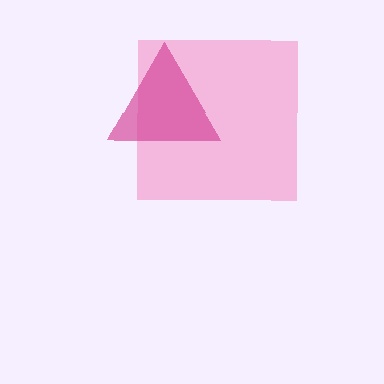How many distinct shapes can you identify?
There are 2 distinct shapes: a pink square, a magenta triangle.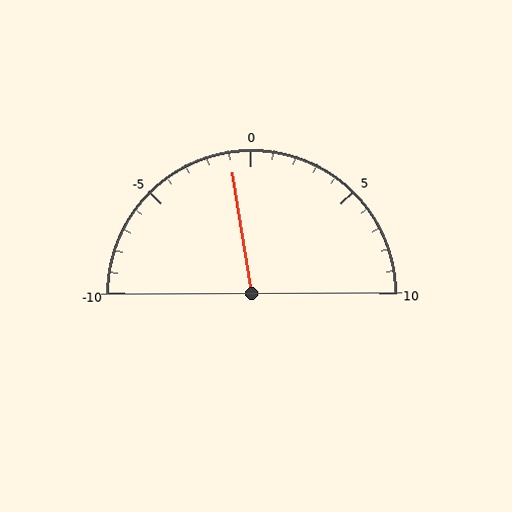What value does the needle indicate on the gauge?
The needle indicates approximately -1.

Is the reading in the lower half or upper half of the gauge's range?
The reading is in the lower half of the range (-10 to 10).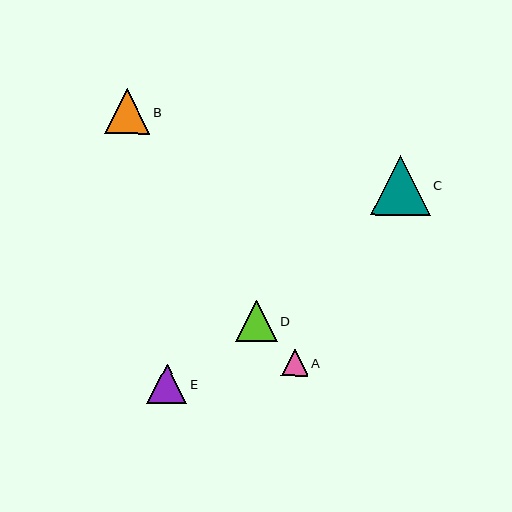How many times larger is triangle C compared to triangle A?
Triangle C is approximately 2.3 times the size of triangle A.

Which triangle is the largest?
Triangle C is the largest with a size of approximately 60 pixels.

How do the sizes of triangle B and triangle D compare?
Triangle B and triangle D are approximately the same size.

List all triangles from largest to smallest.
From largest to smallest: C, B, D, E, A.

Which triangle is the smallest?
Triangle A is the smallest with a size of approximately 26 pixels.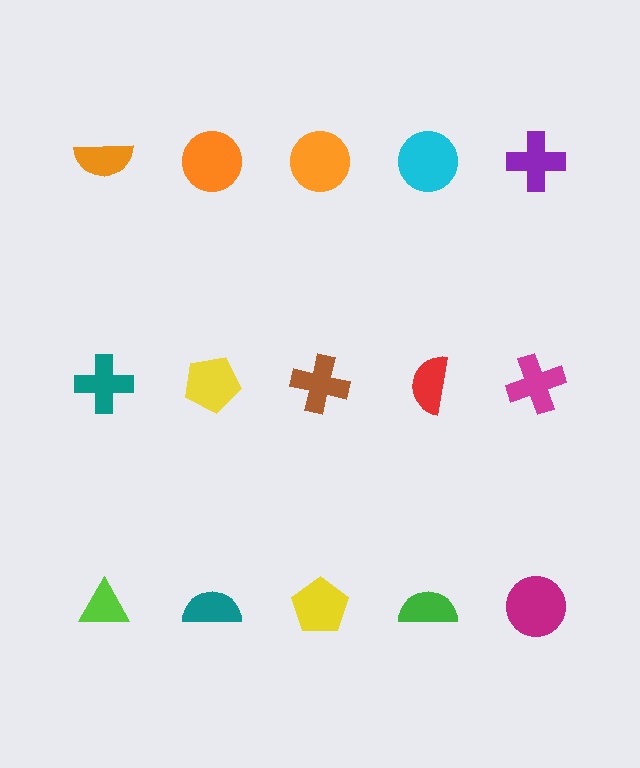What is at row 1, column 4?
A cyan circle.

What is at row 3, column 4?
A green semicircle.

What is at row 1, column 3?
An orange circle.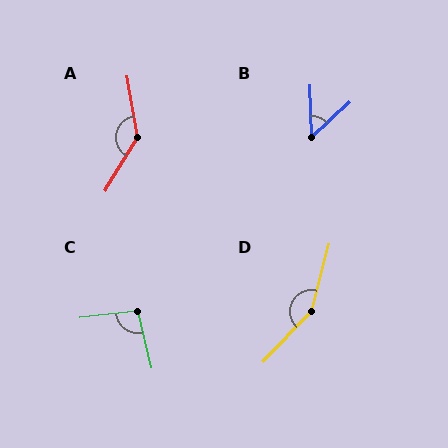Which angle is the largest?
D, at approximately 151 degrees.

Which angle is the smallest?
B, at approximately 48 degrees.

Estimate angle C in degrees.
Approximately 97 degrees.